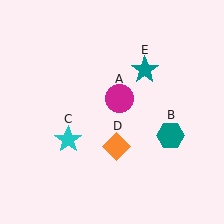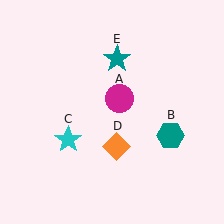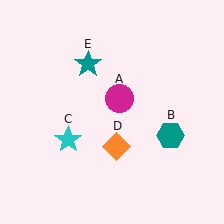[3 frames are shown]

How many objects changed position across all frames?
1 object changed position: teal star (object E).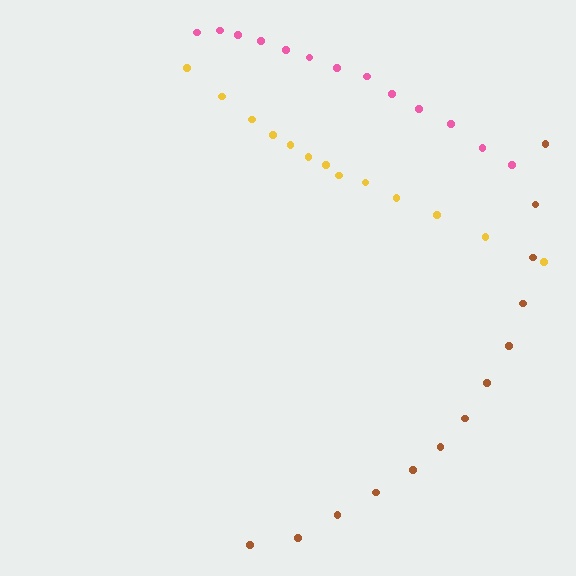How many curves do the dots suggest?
There are 3 distinct paths.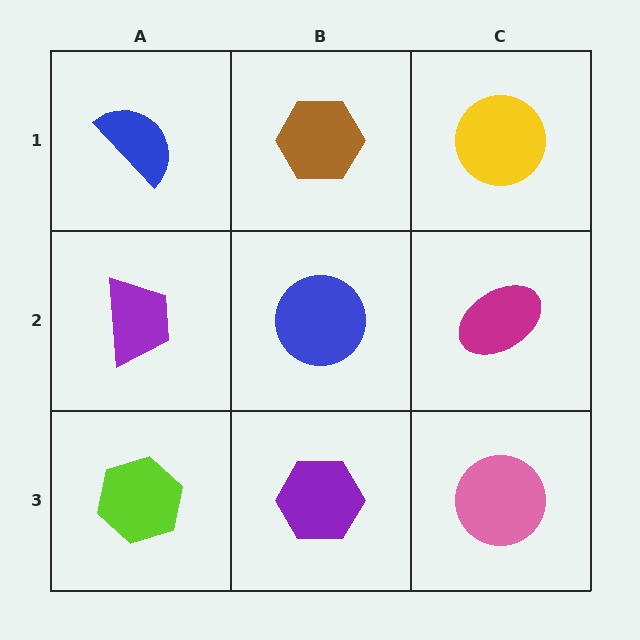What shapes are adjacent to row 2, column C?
A yellow circle (row 1, column C), a pink circle (row 3, column C), a blue circle (row 2, column B).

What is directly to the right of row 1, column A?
A brown hexagon.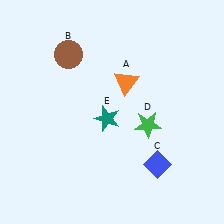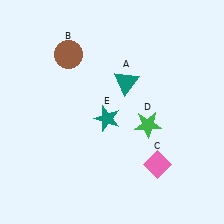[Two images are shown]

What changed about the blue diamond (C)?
In Image 1, C is blue. In Image 2, it changed to pink.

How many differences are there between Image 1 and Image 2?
There are 2 differences between the two images.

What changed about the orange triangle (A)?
In Image 1, A is orange. In Image 2, it changed to teal.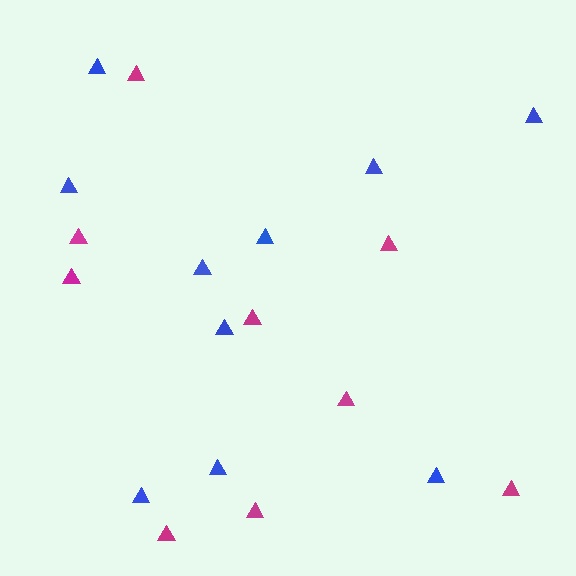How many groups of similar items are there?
There are 2 groups: one group of blue triangles (10) and one group of magenta triangles (9).